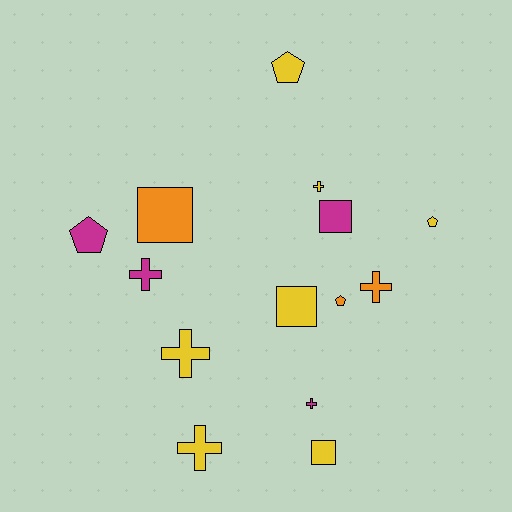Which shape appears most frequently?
Cross, with 6 objects.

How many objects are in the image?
There are 14 objects.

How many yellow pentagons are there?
There are 2 yellow pentagons.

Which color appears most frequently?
Yellow, with 7 objects.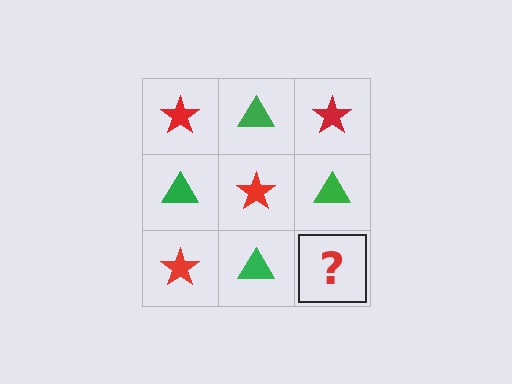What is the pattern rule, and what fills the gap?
The rule is that it alternates red star and green triangle in a checkerboard pattern. The gap should be filled with a red star.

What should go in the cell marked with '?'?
The missing cell should contain a red star.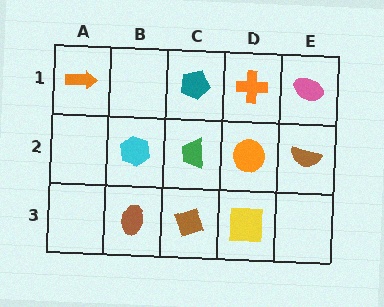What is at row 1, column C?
A teal pentagon.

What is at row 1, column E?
A pink ellipse.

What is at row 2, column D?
An orange circle.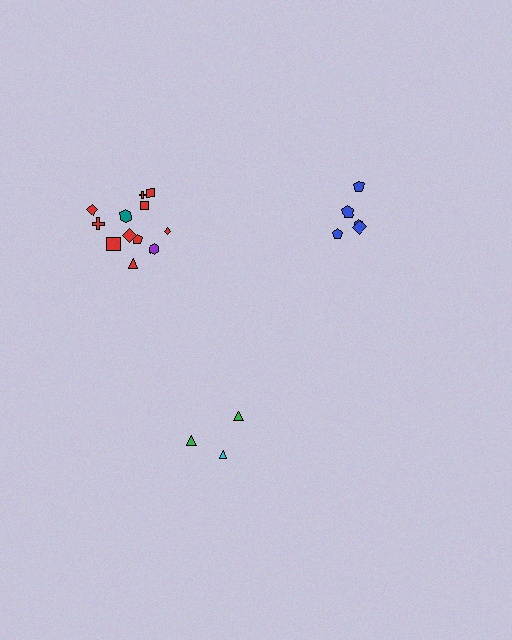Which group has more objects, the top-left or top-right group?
The top-left group.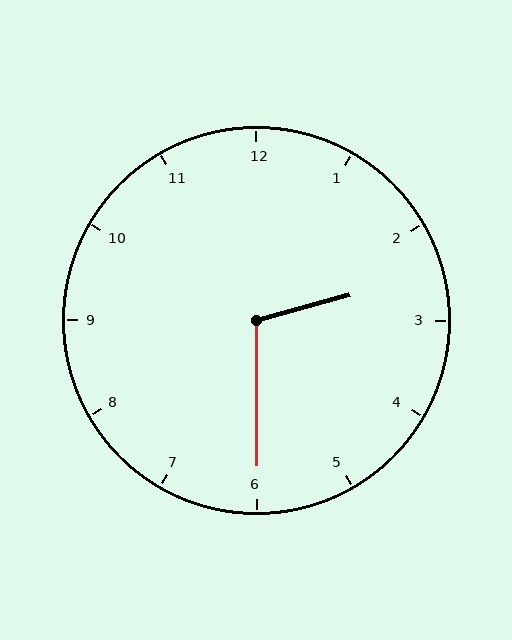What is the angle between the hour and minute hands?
Approximately 105 degrees.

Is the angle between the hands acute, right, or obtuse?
It is obtuse.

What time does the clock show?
2:30.